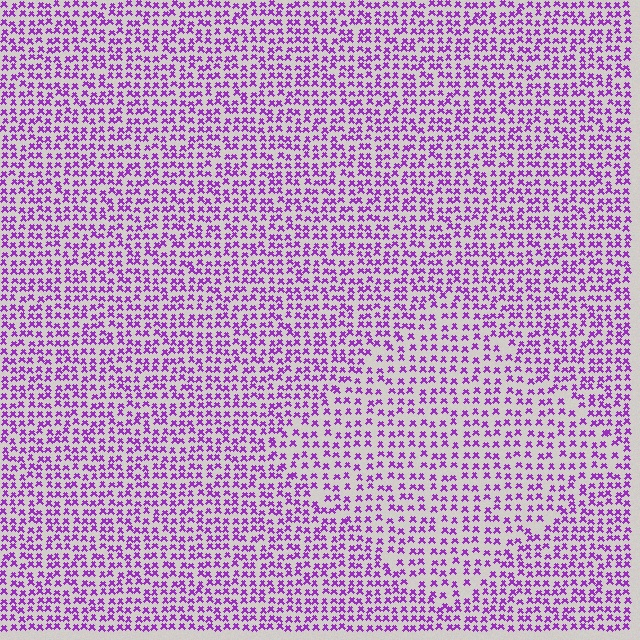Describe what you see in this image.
The image contains small purple elements arranged at two different densities. A diamond-shaped region is visible where the elements are less densely packed than the surrounding area.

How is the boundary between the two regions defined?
The boundary is defined by a change in element density (approximately 1.4x ratio). All elements are the same color, size, and shape.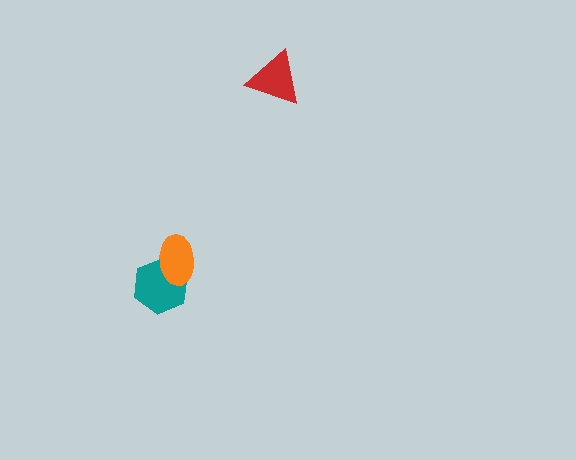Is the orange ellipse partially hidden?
No, no other shape covers it.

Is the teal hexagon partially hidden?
Yes, it is partially covered by another shape.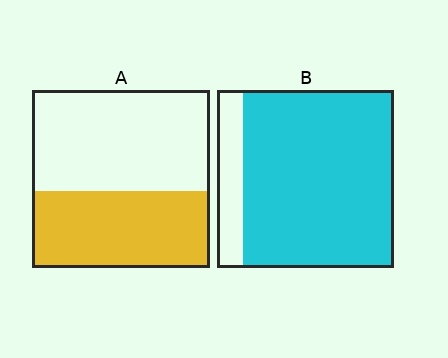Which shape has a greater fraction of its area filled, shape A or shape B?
Shape B.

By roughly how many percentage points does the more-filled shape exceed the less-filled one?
By roughly 40 percentage points (B over A).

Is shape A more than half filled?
No.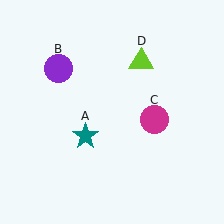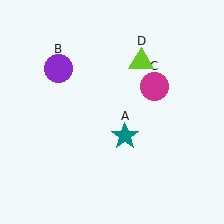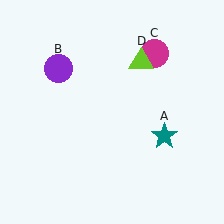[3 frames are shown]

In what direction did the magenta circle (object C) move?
The magenta circle (object C) moved up.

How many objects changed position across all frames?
2 objects changed position: teal star (object A), magenta circle (object C).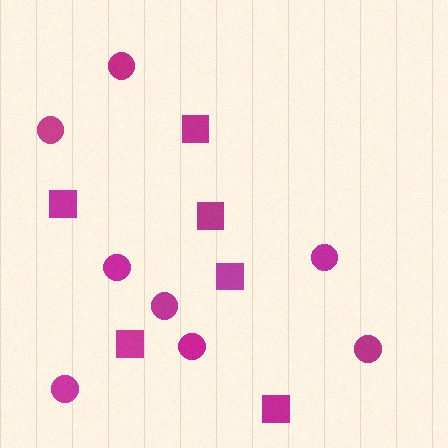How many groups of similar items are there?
There are 2 groups: one group of squares (6) and one group of circles (8).